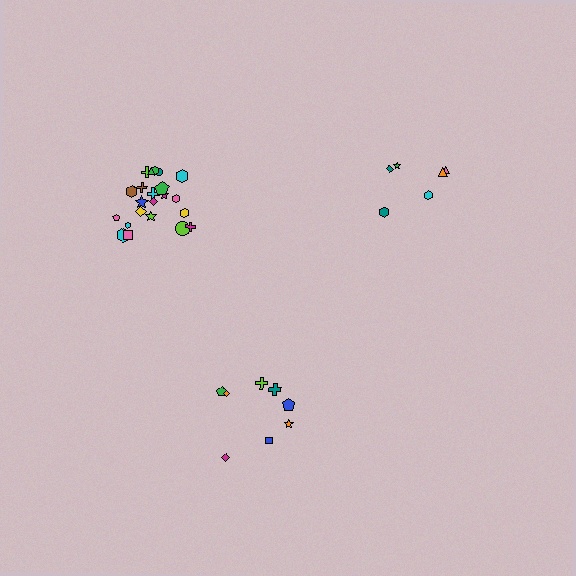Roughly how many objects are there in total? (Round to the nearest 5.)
Roughly 35 objects in total.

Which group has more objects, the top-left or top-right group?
The top-left group.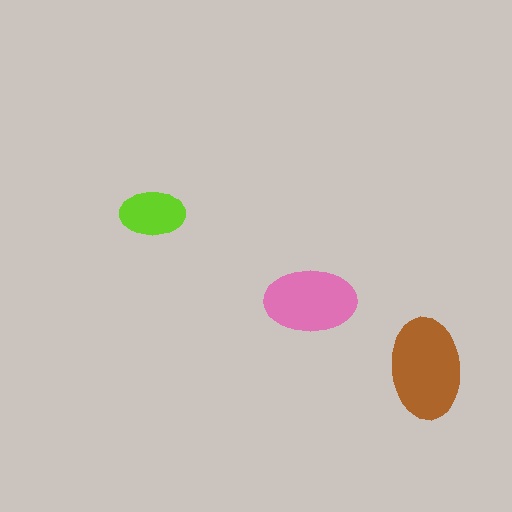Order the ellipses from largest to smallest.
the brown one, the pink one, the lime one.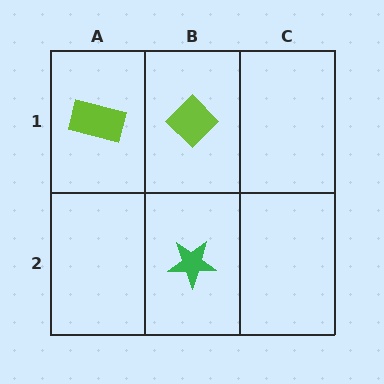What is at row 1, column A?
A lime rectangle.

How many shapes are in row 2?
1 shape.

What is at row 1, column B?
A lime diamond.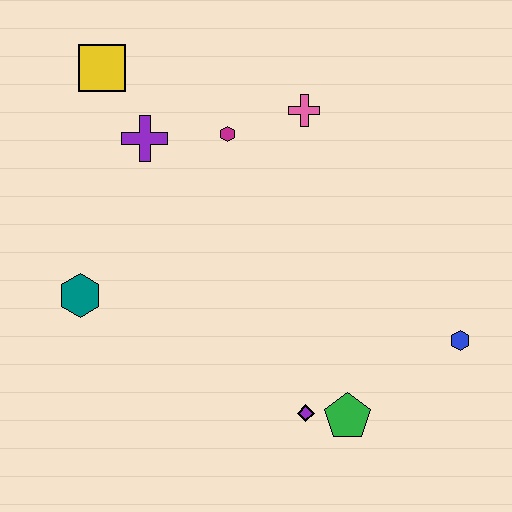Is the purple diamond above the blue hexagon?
No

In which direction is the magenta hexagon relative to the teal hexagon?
The magenta hexagon is above the teal hexagon.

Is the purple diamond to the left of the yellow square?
No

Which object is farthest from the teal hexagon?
The blue hexagon is farthest from the teal hexagon.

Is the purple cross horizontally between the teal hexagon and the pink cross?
Yes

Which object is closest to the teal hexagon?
The purple cross is closest to the teal hexagon.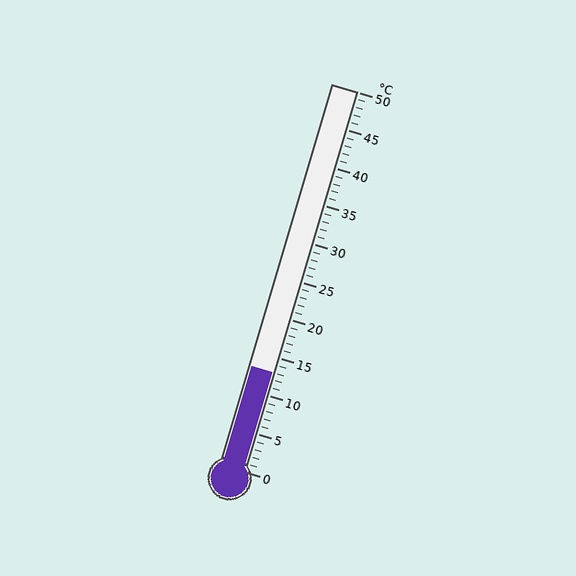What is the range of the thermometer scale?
The thermometer scale ranges from 0°C to 50°C.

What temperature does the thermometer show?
The thermometer shows approximately 13°C.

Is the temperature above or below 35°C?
The temperature is below 35°C.